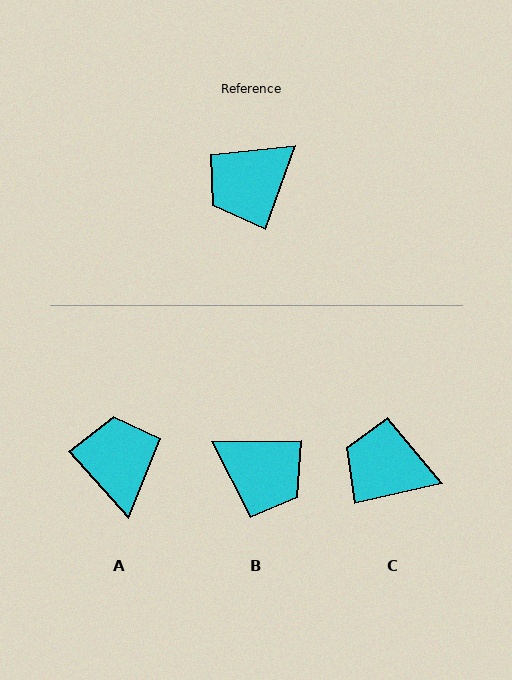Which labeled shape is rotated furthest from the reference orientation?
A, about 118 degrees away.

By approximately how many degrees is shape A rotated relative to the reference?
Approximately 118 degrees clockwise.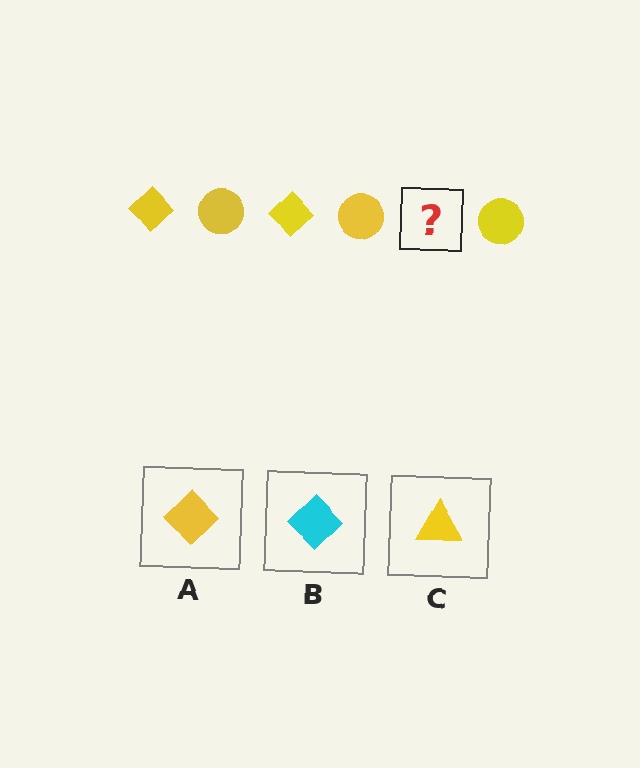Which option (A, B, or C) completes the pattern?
A.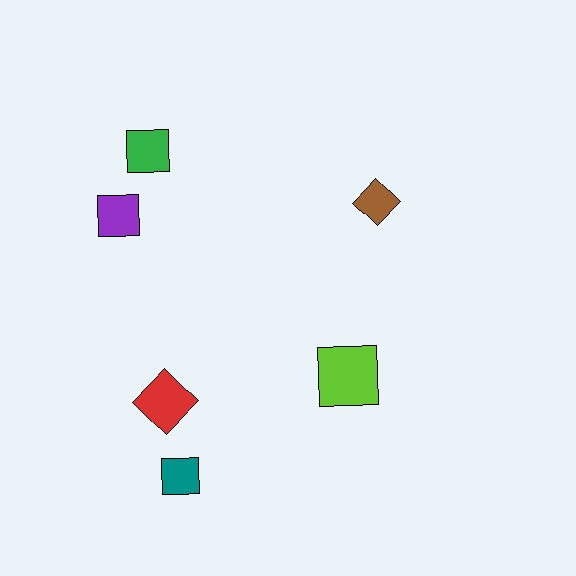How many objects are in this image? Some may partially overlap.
There are 6 objects.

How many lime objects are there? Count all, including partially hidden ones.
There is 1 lime object.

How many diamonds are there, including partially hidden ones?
There are 2 diamonds.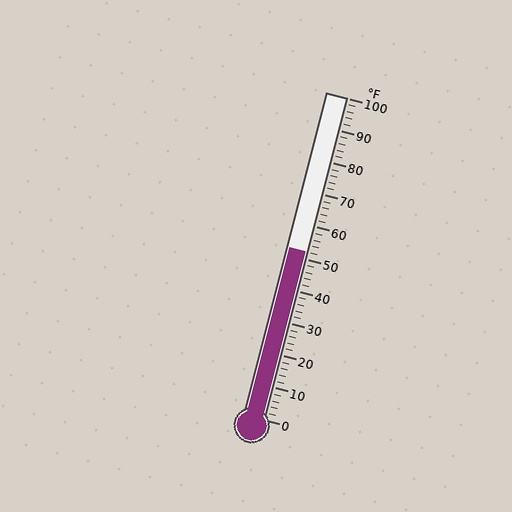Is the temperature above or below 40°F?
The temperature is above 40°F.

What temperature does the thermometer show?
The thermometer shows approximately 52°F.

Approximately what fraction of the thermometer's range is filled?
The thermometer is filled to approximately 50% of its range.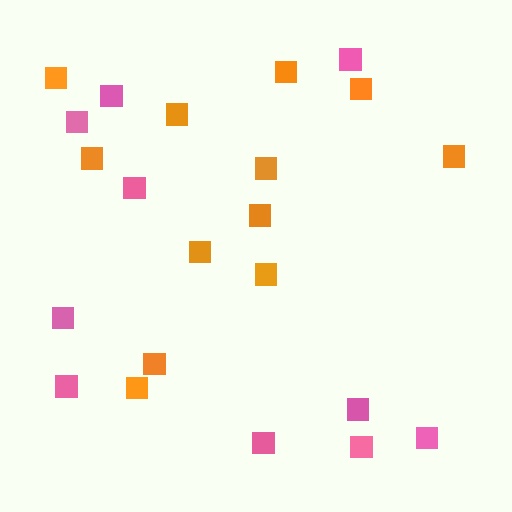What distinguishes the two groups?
There are 2 groups: one group of pink squares (10) and one group of orange squares (12).